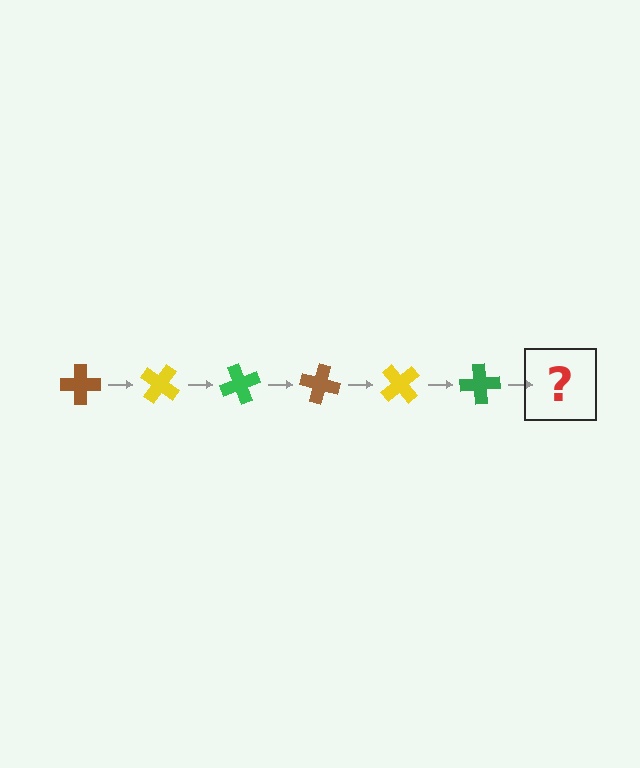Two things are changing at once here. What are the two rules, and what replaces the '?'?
The two rules are that it rotates 35 degrees each step and the color cycles through brown, yellow, and green. The '?' should be a brown cross, rotated 210 degrees from the start.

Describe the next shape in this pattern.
It should be a brown cross, rotated 210 degrees from the start.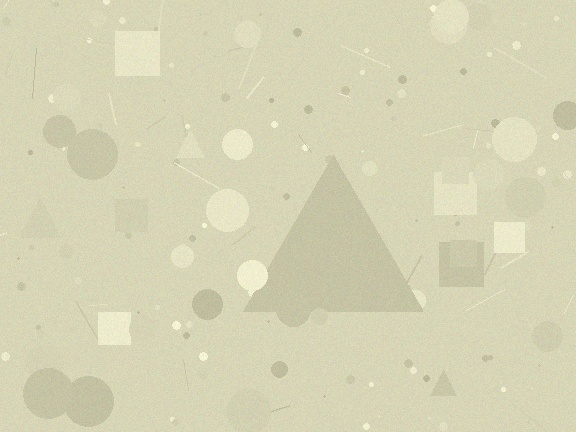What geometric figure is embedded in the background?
A triangle is embedded in the background.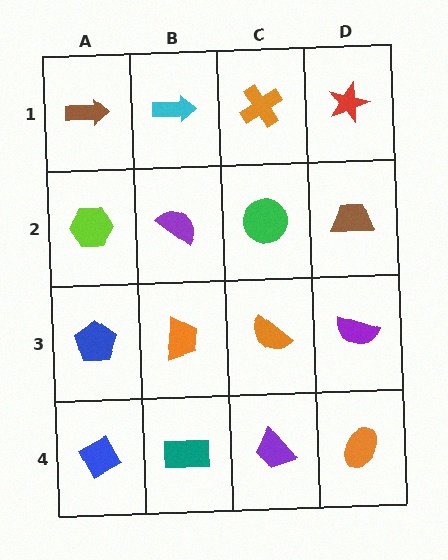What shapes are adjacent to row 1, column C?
A green circle (row 2, column C), a cyan arrow (row 1, column B), a red star (row 1, column D).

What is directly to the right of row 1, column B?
An orange cross.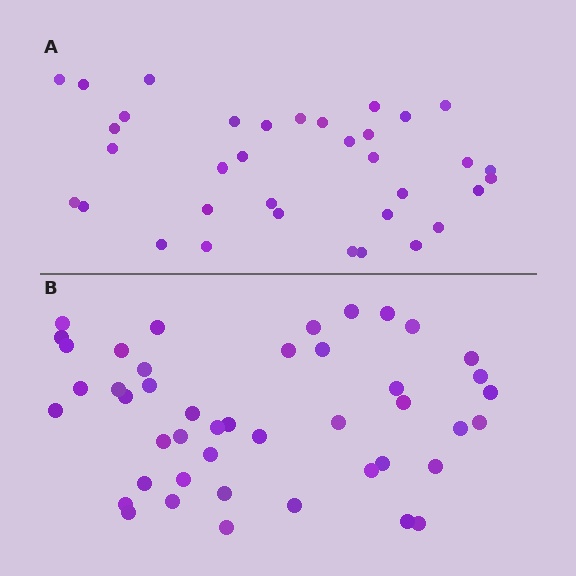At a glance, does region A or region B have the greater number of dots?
Region B (the bottom region) has more dots.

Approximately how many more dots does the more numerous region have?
Region B has roughly 10 or so more dots than region A.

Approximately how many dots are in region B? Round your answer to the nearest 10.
About 40 dots. (The exact count is 45, which rounds to 40.)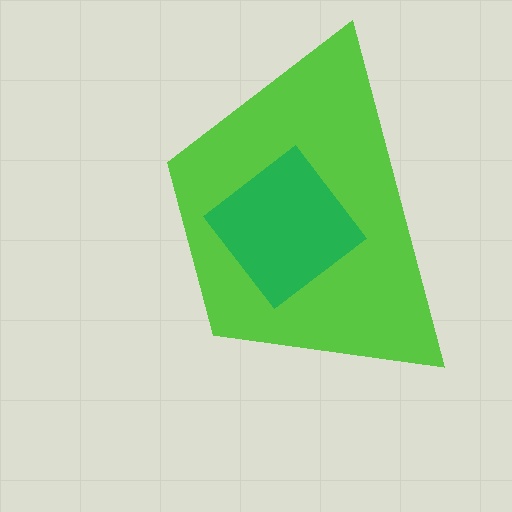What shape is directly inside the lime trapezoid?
The green diamond.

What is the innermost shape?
The green diamond.